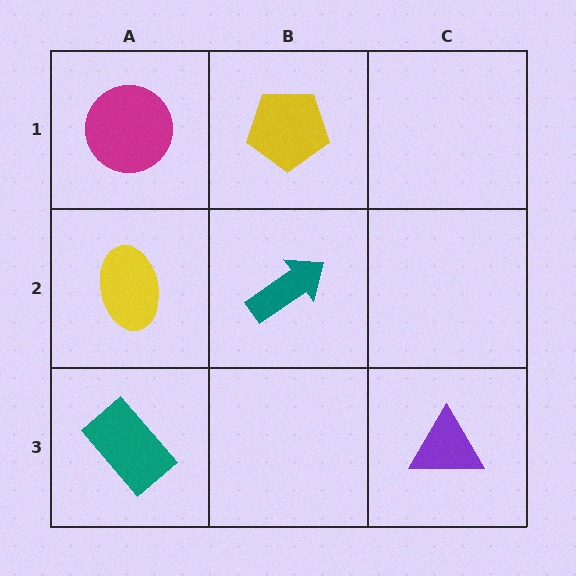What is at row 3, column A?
A teal rectangle.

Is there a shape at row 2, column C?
No, that cell is empty.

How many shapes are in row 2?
2 shapes.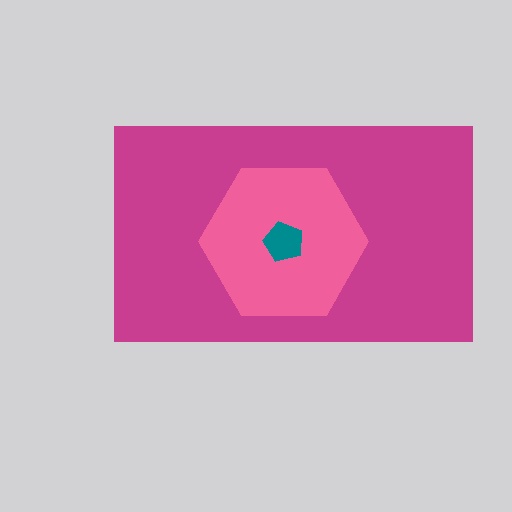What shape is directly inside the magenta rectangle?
The pink hexagon.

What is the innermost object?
The teal pentagon.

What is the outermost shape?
The magenta rectangle.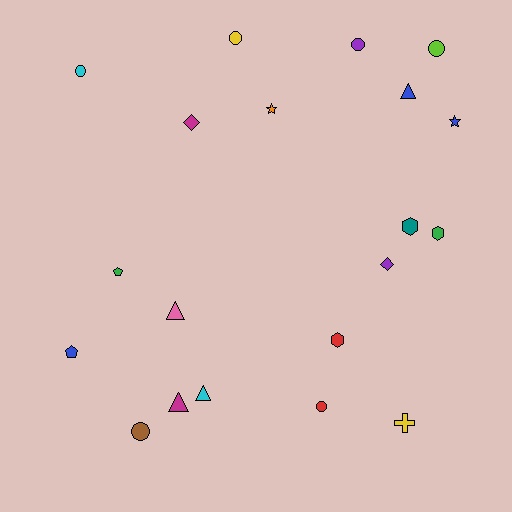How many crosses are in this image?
There is 1 cross.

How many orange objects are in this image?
There is 1 orange object.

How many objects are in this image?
There are 20 objects.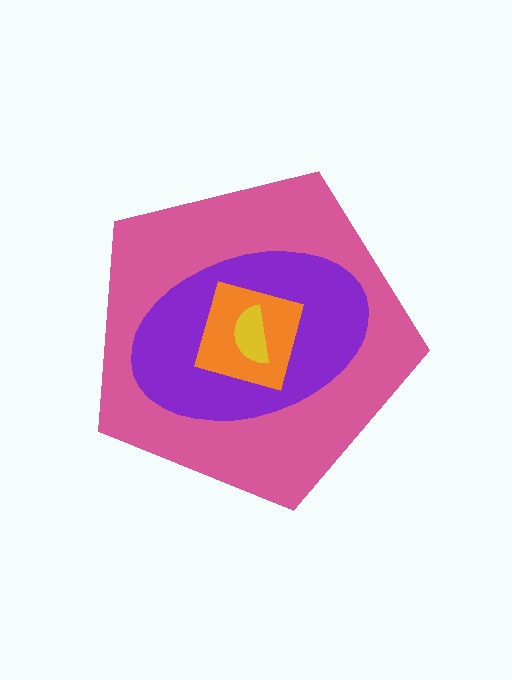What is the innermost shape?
The yellow semicircle.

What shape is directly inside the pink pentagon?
The purple ellipse.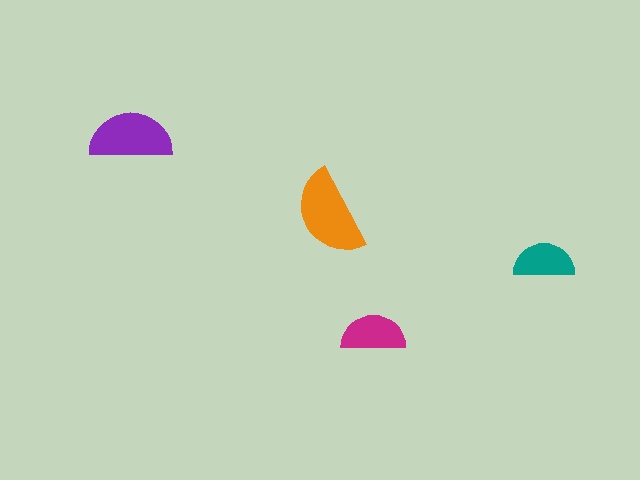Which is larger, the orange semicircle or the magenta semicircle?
The orange one.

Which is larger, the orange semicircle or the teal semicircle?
The orange one.